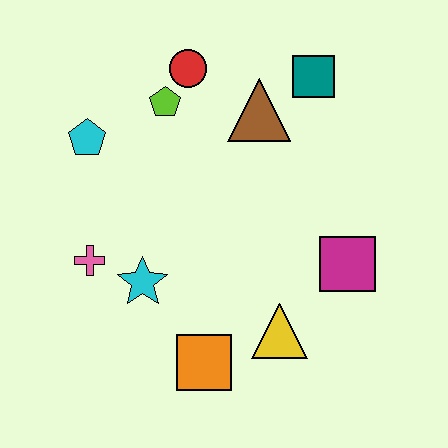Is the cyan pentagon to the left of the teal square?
Yes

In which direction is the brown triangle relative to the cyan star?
The brown triangle is above the cyan star.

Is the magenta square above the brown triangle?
No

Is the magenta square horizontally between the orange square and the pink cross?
No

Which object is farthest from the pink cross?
The teal square is farthest from the pink cross.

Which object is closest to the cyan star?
The pink cross is closest to the cyan star.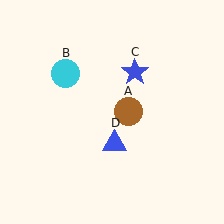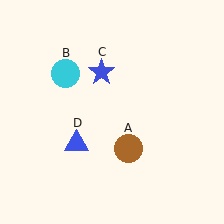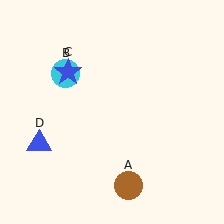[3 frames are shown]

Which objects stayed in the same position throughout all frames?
Cyan circle (object B) remained stationary.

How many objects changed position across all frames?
3 objects changed position: brown circle (object A), blue star (object C), blue triangle (object D).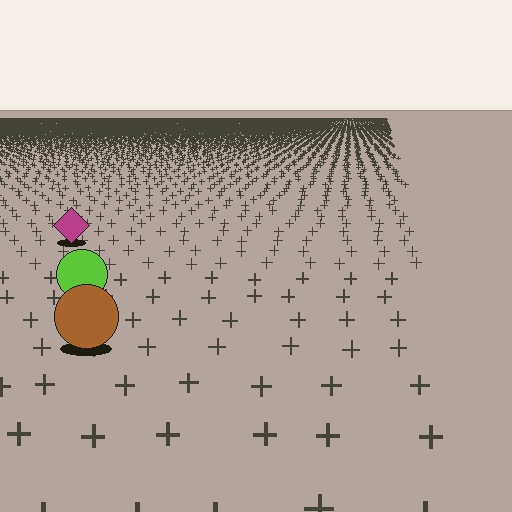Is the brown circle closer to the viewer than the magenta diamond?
Yes. The brown circle is closer — you can tell from the texture gradient: the ground texture is coarser near it.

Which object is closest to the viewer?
The brown circle is closest. The texture marks near it are larger and more spread out.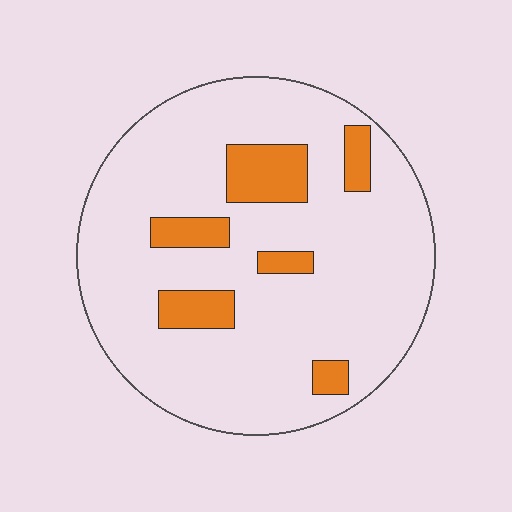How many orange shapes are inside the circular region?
6.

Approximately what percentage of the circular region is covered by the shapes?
Approximately 15%.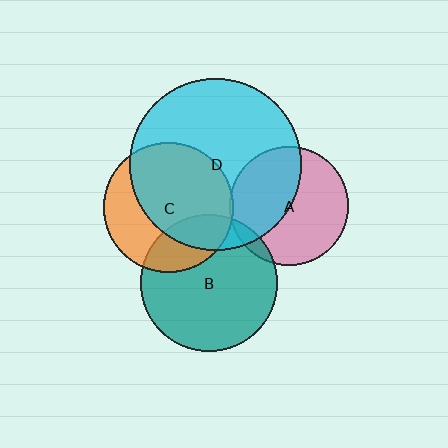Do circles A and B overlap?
Yes.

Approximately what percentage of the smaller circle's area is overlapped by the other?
Approximately 5%.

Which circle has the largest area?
Circle D (cyan).